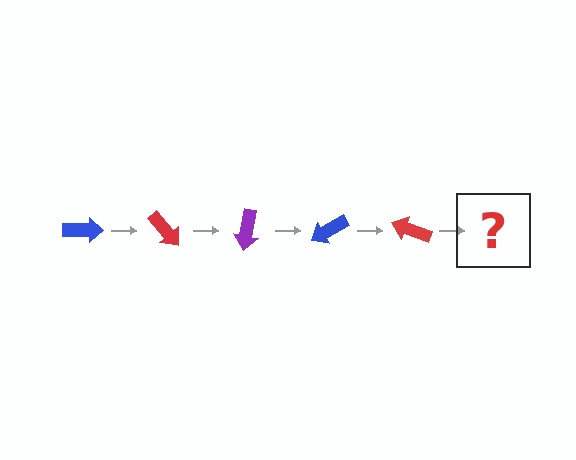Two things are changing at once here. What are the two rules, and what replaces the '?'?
The two rules are that it rotates 50 degrees each step and the color cycles through blue, red, and purple. The '?' should be a purple arrow, rotated 250 degrees from the start.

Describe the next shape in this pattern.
It should be a purple arrow, rotated 250 degrees from the start.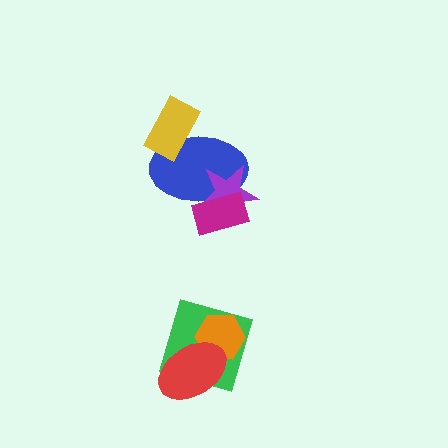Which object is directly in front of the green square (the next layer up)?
The orange hexagon is directly in front of the green square.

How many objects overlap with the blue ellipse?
3 objects overlap with the blue ellipse.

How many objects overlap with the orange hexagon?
2 objects overlap with the orange hexagon.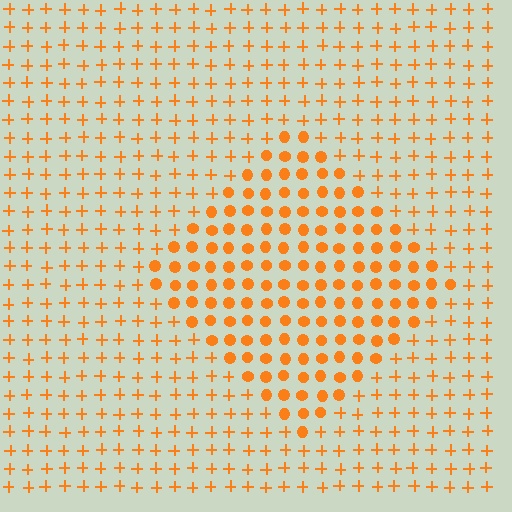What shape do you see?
I see a diamond.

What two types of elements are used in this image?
The image uses circles inside the diamond region and plus signs outside it.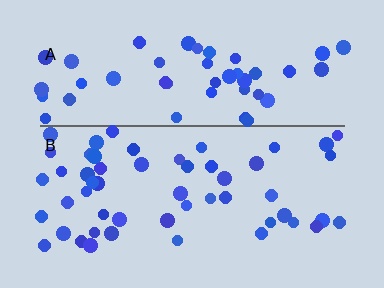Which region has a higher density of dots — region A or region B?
B (the bottom).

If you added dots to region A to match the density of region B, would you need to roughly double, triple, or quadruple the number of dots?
Approximately double.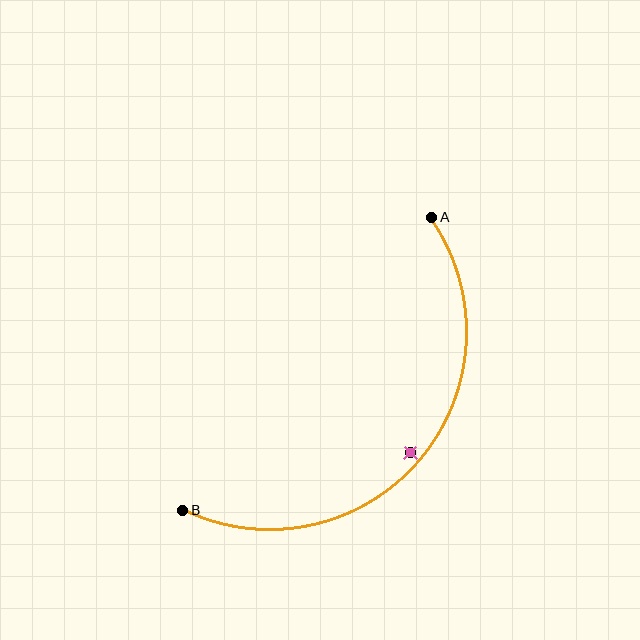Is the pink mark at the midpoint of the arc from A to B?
No — the pink mark does not lie on the arc at all. It sits slightly inside the curve.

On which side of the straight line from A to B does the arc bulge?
The arc bulges below and to the right of the straight line connecting A and B.